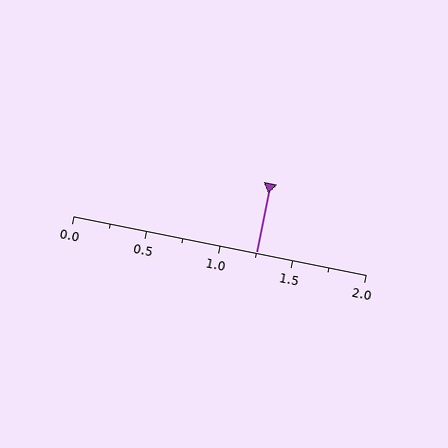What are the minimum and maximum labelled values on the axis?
The axis runs from 0.0 to 2.0.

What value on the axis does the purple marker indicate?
The marker indicates approximately 1.25.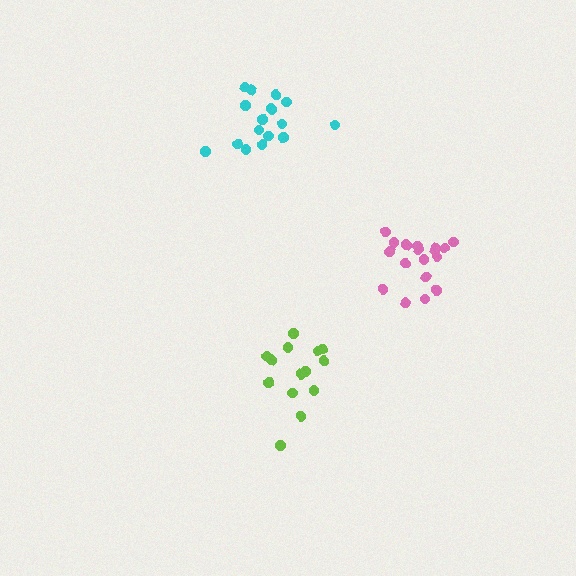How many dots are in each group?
Group 1: 17 dots, Group 2: 14 dots, Group 3: 18 dots (49 total).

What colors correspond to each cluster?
The clusters are colored: cyan, lime, pink.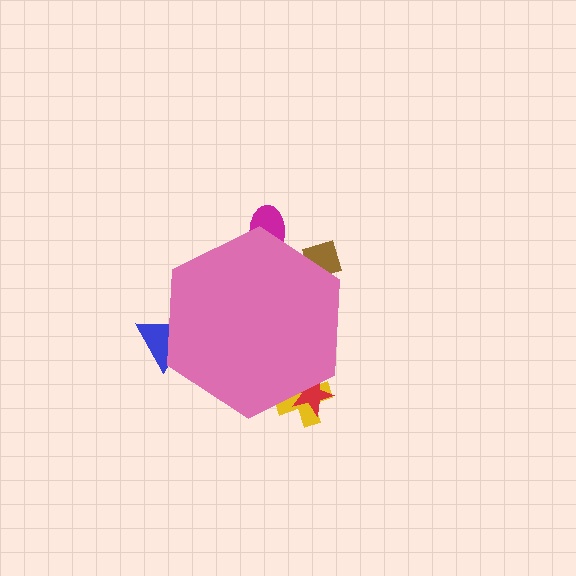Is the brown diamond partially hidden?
Yes, the brown diamond is partially hidden behind the pink hexagon.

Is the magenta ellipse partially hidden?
Yes, the magenta ellipse is partially hidden behind the pink hexagon.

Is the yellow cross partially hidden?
Yes, the yellow cross is partially hidden behind the pink hexagon.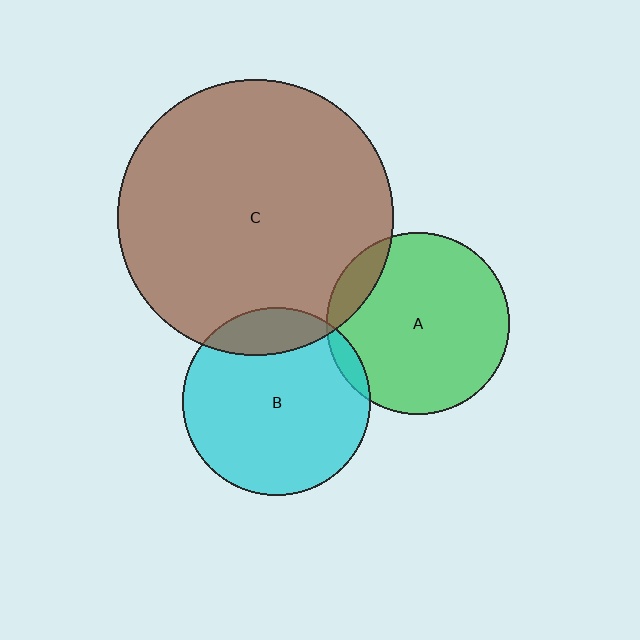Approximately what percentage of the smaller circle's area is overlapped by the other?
Approximately 5%.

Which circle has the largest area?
Circle C (brown).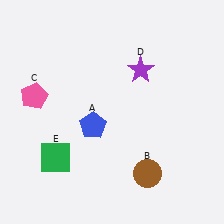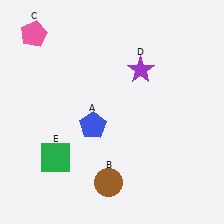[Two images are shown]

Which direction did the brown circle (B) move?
The brown circle (B) moved left.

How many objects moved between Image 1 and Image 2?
2 objects moved between the two images.